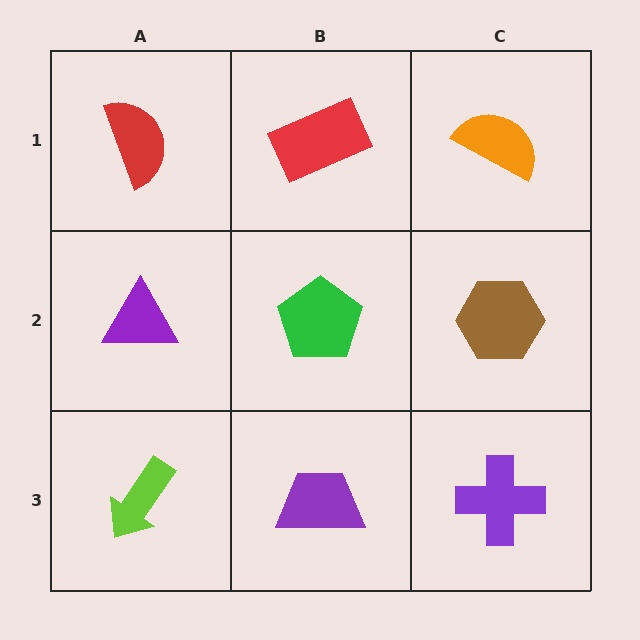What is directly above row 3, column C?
A brown hexagon.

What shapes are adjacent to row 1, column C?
A brown hexagon (row 2, column C), a red rectangle (row 1, column B).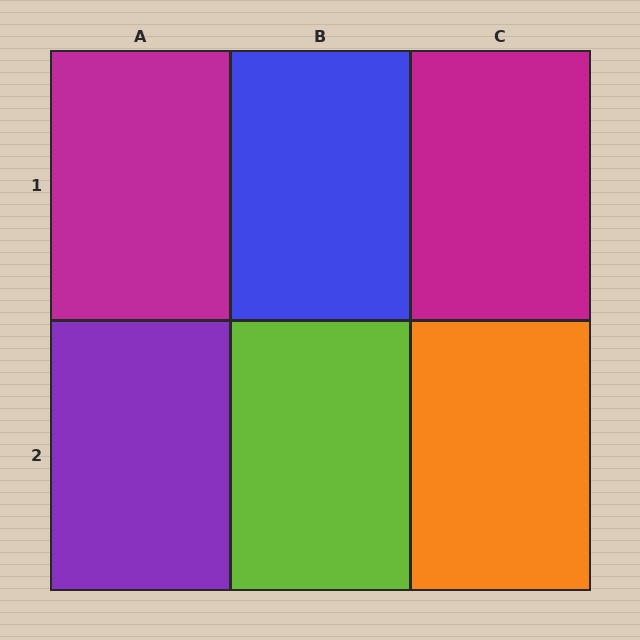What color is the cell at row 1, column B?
Blue.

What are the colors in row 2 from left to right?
Purple, lime, orange.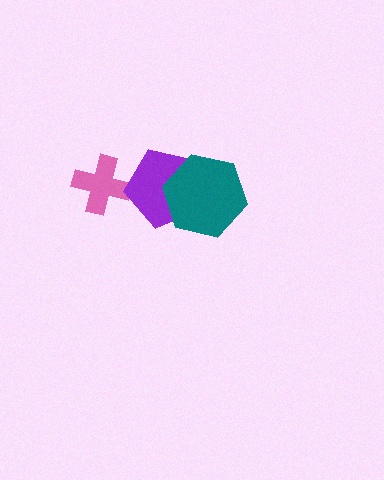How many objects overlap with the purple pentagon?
2 objects overlap with the purple pentagon.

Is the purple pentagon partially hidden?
Yes, it is partially covered by another shape.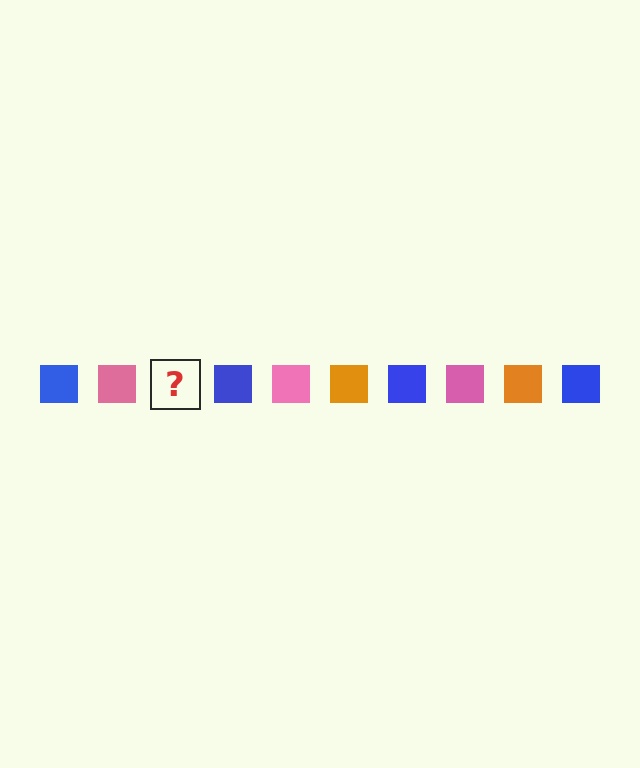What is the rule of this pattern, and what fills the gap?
The rule is that the pattern cycles through blue, pink, orange squares. The gap should be filled with an orange square.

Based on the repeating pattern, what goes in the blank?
The blank should be an orange square.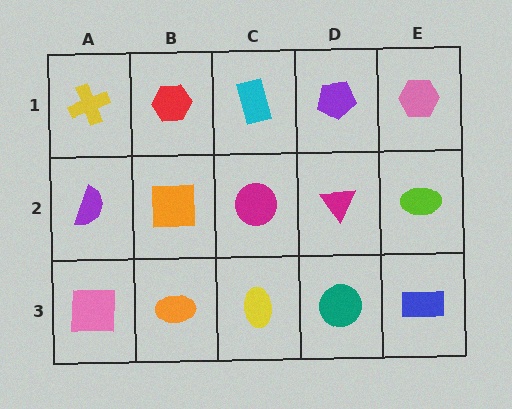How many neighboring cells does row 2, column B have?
4.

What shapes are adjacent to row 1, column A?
A purple semicircle (row 2, column A), a red hexagon (row 1, column B).